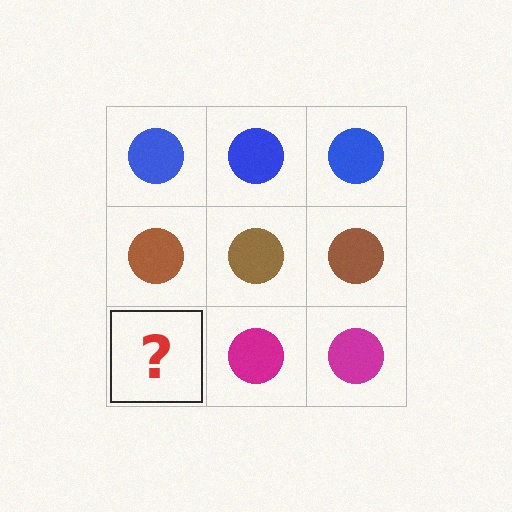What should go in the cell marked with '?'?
The missing cell should contain a magenta circle.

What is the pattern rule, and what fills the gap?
The rule is that each row has a consistent color. The gap should be filled with a magenta circle.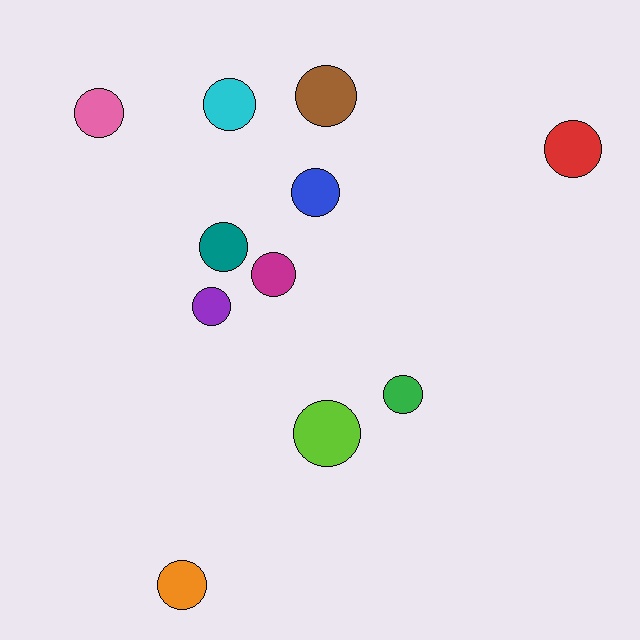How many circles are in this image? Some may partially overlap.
There are 11 circles.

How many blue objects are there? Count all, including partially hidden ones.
There is 1 blue object.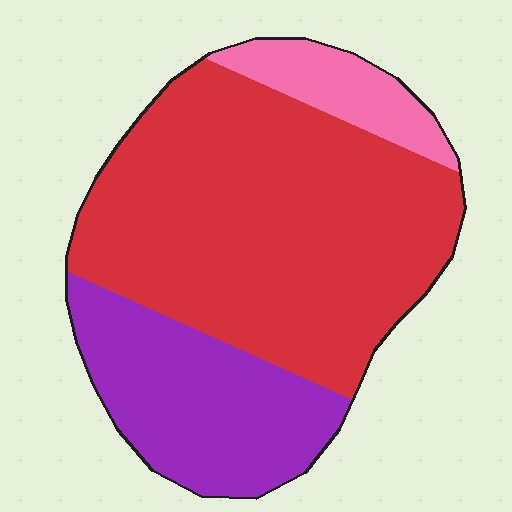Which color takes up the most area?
Red, at roughly 65%.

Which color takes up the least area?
Pink, at roughly 10%.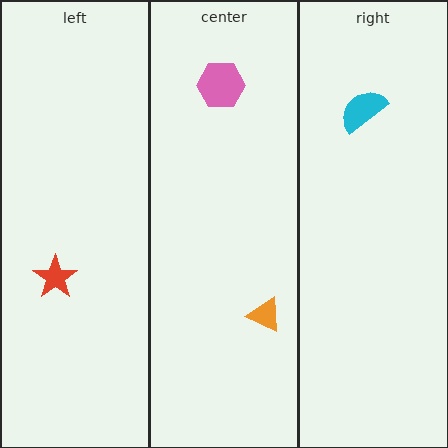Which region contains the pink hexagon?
The center region.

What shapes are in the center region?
The orange triangle, the pink hexagon.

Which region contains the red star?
The left region.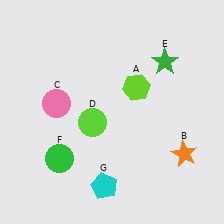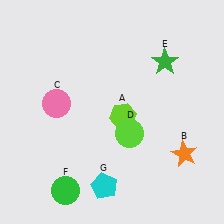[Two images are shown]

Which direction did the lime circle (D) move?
The lime circle (D) moved right.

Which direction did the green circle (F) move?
The green circle (F) moved down.